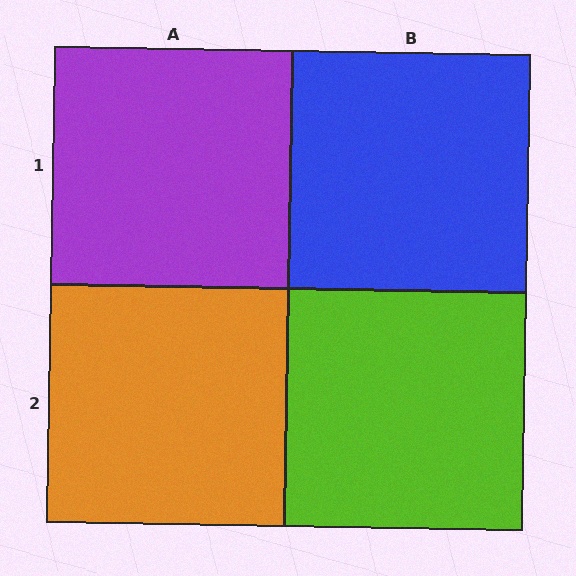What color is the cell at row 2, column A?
Orange.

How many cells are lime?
1 cell is lime.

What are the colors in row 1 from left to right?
Purple, blue.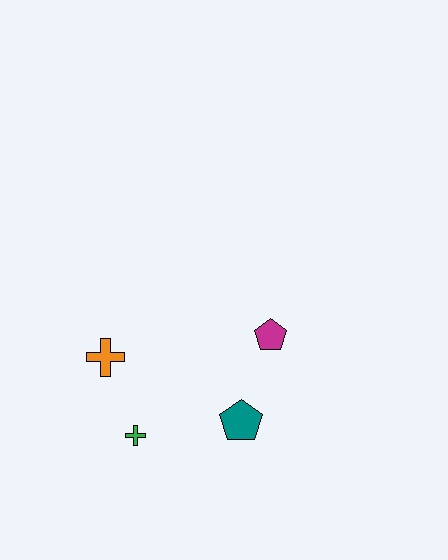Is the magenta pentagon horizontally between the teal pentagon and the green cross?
No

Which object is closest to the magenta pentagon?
The teal pentagon is closest to the magenta pentagon.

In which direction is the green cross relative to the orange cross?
The green cross is below the orange cross.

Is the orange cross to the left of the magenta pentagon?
Yes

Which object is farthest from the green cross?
The magenta pentagon is farthest from the green cross.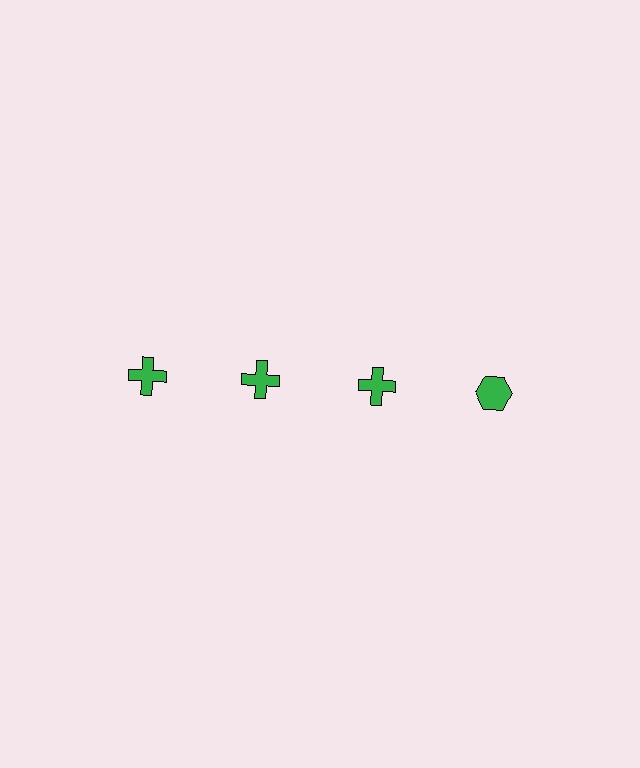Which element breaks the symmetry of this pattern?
The green hexagon in the top row, second from right column breaks the symmetry. All other shapes are green crosses.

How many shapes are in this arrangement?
There are 4 shapes arranged in a grid pattern.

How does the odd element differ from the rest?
It has a different shape: hexagon instead of cross.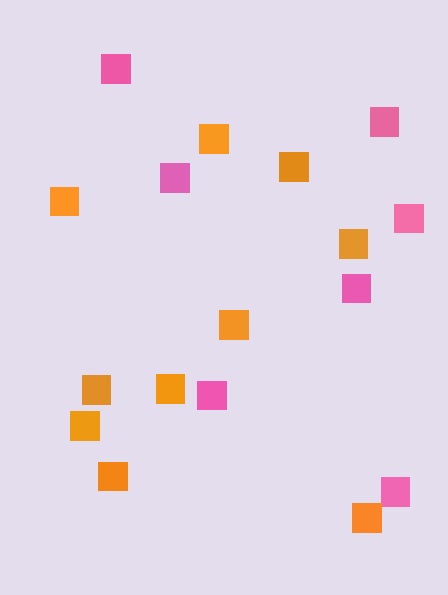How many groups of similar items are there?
There are 2 groups: one group of pink squares (7) and one group of orange squares (10).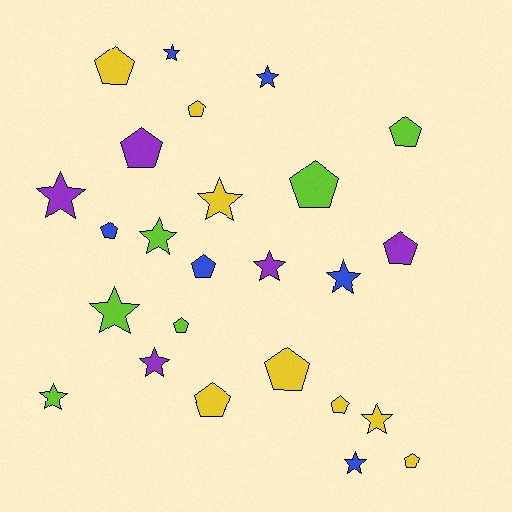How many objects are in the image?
There are 25 objects.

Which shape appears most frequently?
Pentagon, with 13 objects.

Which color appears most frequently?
Yellow, with 8 objects.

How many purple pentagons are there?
There are 2 purple pentagons.